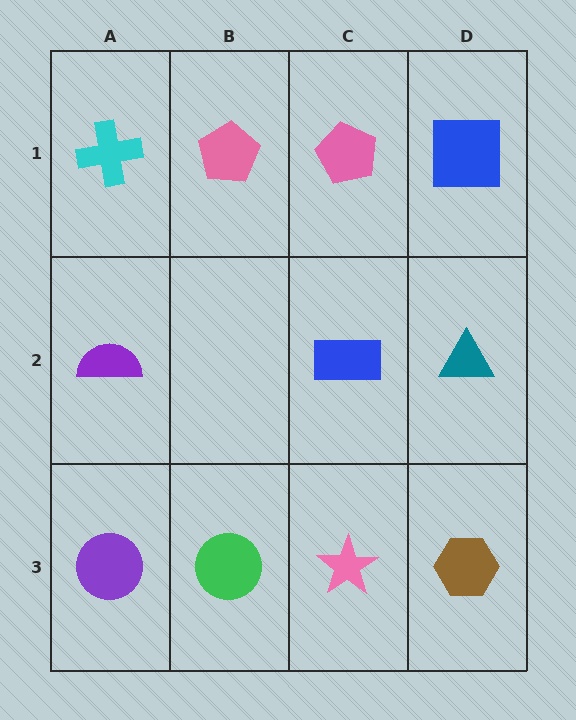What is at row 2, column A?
A purple semicircle.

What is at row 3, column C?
A pink star.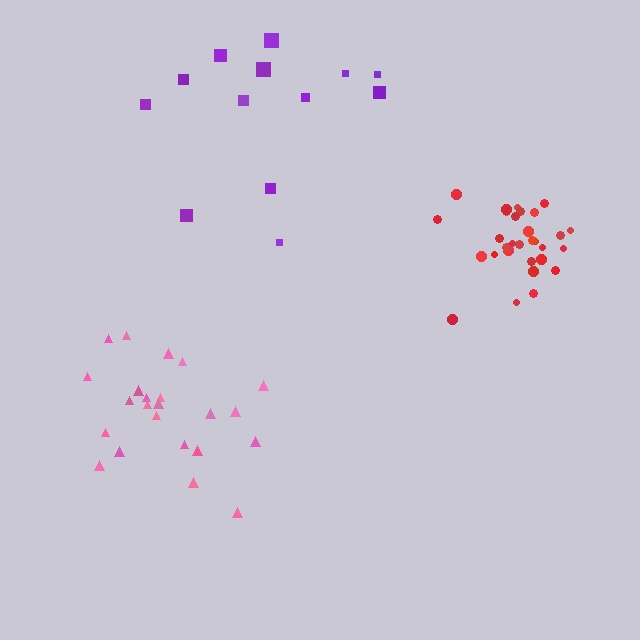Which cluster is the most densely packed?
Red.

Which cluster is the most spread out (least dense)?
Purple.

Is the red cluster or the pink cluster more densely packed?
Red.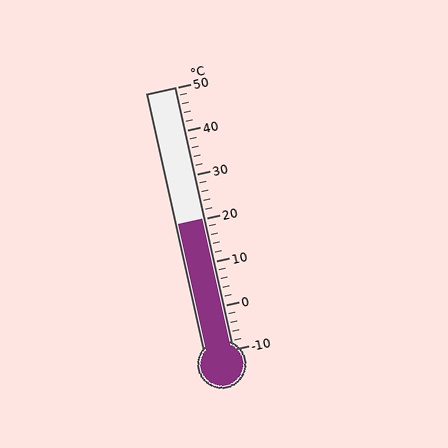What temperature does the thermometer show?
The thermometer shows approximately 20°C.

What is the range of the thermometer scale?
The thermometer scale ranges from -10°C to 50°C.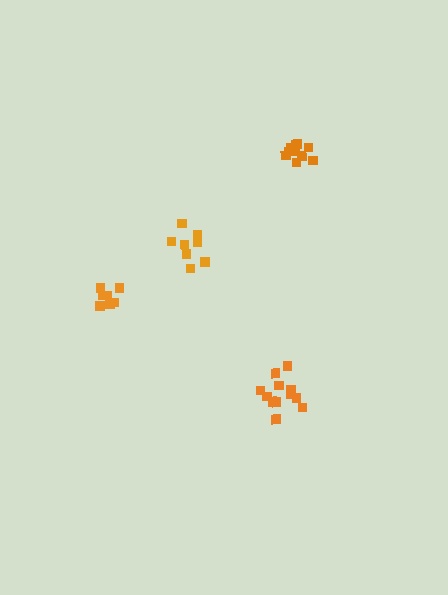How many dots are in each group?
Group 1: 12 dots, Group 2: 11 dots, Group 3: 7 dots, Group 4: 8 dots (38 total).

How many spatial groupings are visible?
There are 4 spatial groupings.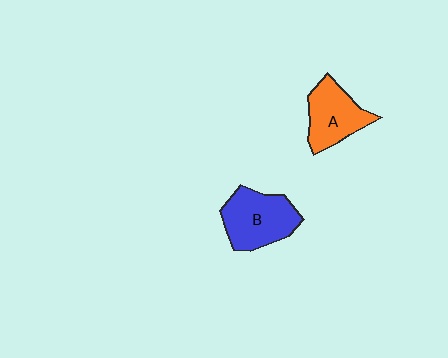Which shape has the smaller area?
Shape A (orange).